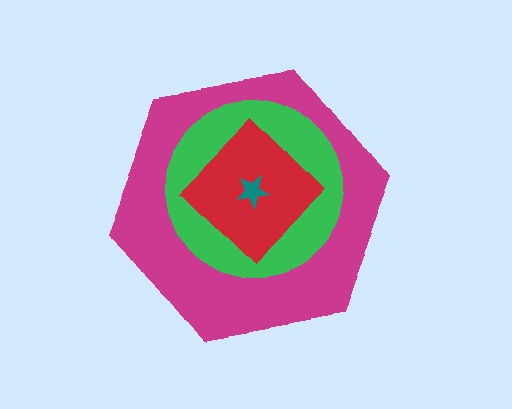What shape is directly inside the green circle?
The red diamond.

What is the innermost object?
The teal star.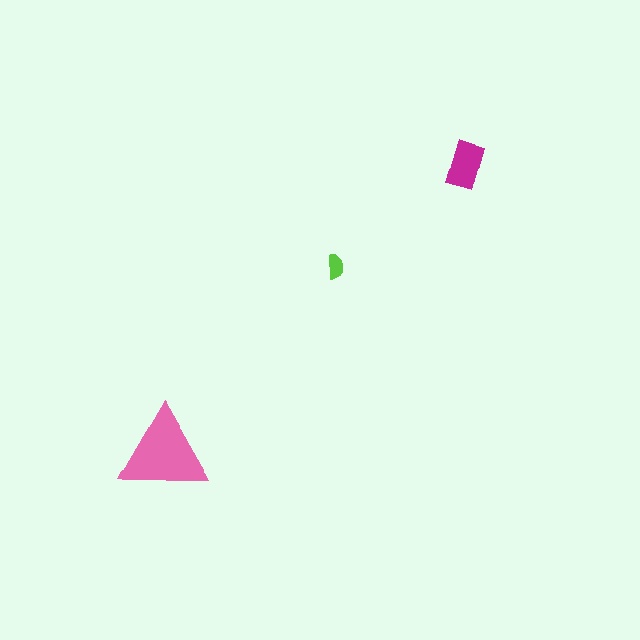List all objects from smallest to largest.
The lime semicircle, the magenta rectangle, the pink triangle.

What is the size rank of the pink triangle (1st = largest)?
1st.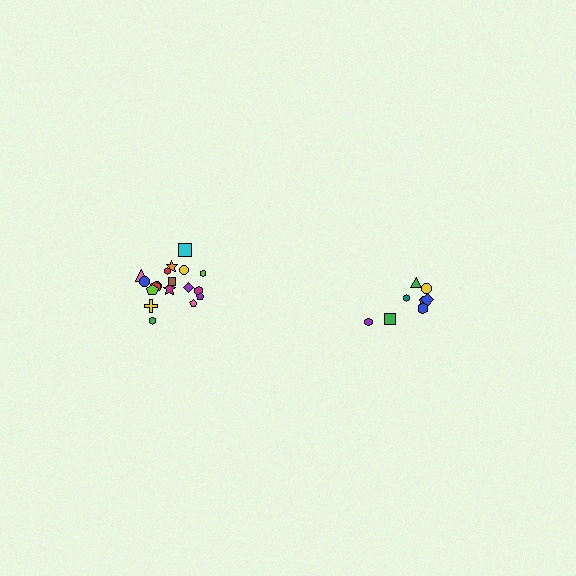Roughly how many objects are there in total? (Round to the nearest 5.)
Roughly 25 objects in total.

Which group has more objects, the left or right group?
The left group.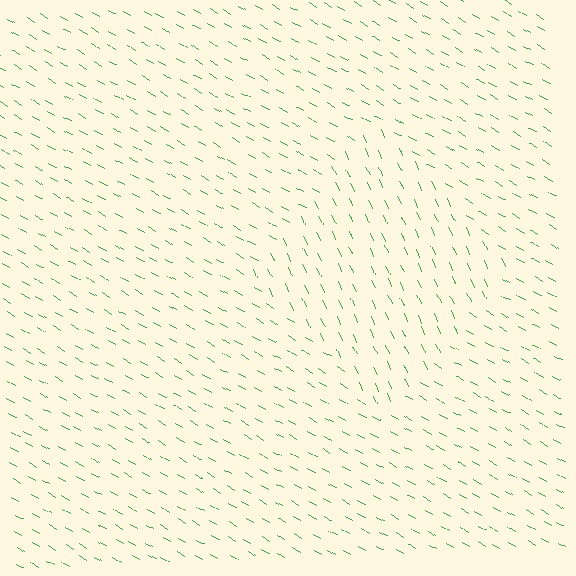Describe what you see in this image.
The image is filled with small green line segments. A diamond region in the image has lines oriented differently from the surrounding lines, creating a visible texture boundary.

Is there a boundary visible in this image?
Yes, there is a texture boundary formed by a change in line orientation.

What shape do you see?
I see a diamond.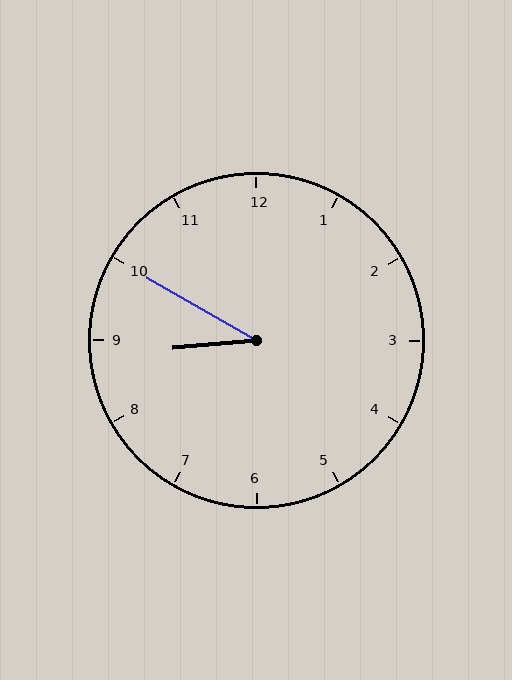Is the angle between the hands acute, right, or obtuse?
It is acute.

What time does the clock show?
8:50.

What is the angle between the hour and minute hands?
Approximately 35 degrees.